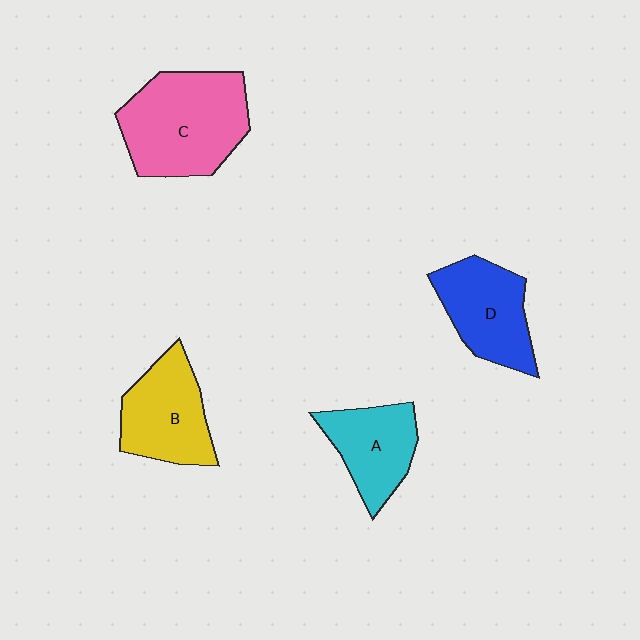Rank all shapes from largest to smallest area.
From largest to smallest: C (pink), B (yellow), D (blue), A (cyan).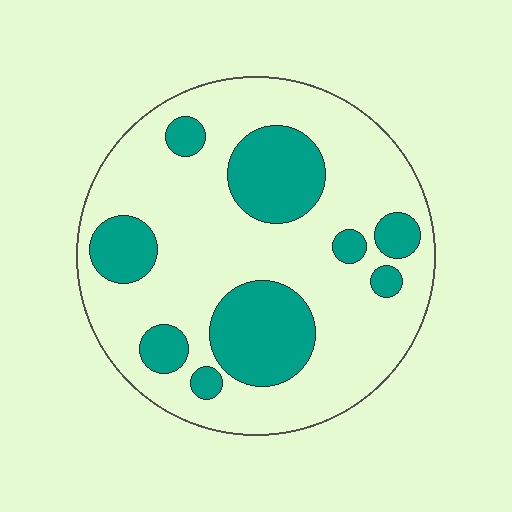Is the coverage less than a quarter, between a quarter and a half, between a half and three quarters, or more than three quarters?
Between a quarter and a half.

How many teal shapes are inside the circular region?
9.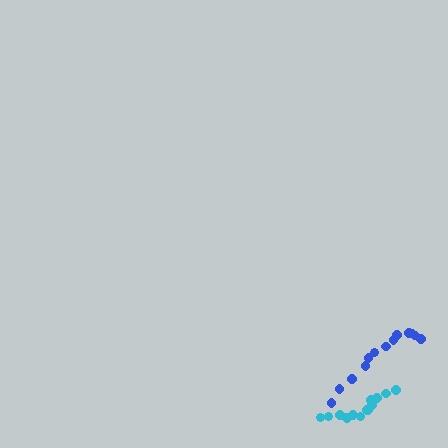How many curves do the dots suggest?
There are 2 distinct paths.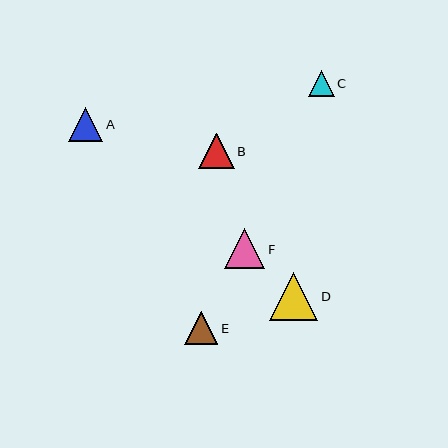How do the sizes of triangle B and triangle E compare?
Triangle B and triangle E are approximately the same size.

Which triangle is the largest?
Triangle D is the largest with a size of approximately 49 pixels.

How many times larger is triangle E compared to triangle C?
Triangle E is approximately 1.3 times the size of triangle C.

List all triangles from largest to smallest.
From largest to smallest: D, F, B, A, E, C.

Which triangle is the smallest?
Triangle C is the smallest with a size of approximately 26 pixels.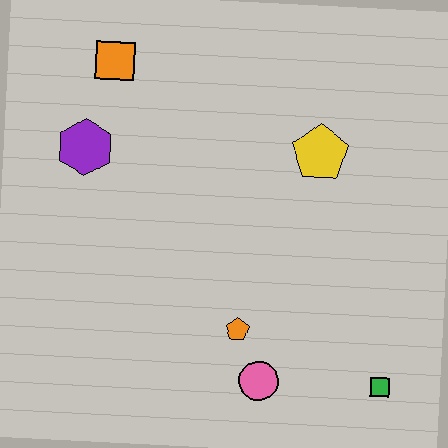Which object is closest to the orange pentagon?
The pink circle is closest to the orange pentagon.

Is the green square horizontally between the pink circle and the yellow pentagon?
No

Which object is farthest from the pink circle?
The orange square is farthest from the pink circle.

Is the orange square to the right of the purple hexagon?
Yes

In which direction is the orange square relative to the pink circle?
The orange square is above the pink circle.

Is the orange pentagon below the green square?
No